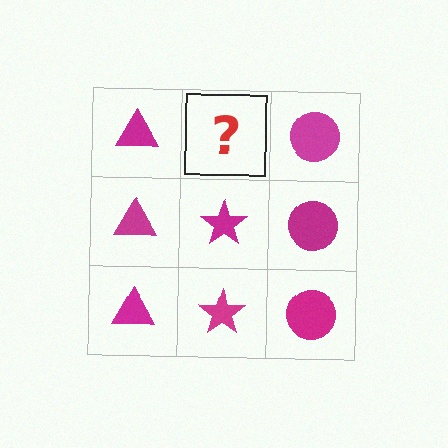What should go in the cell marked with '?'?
The missing cell should contain a magenta star.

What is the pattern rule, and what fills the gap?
The rule is that each column has a consistent shape. The gap should be filled with a magenta star.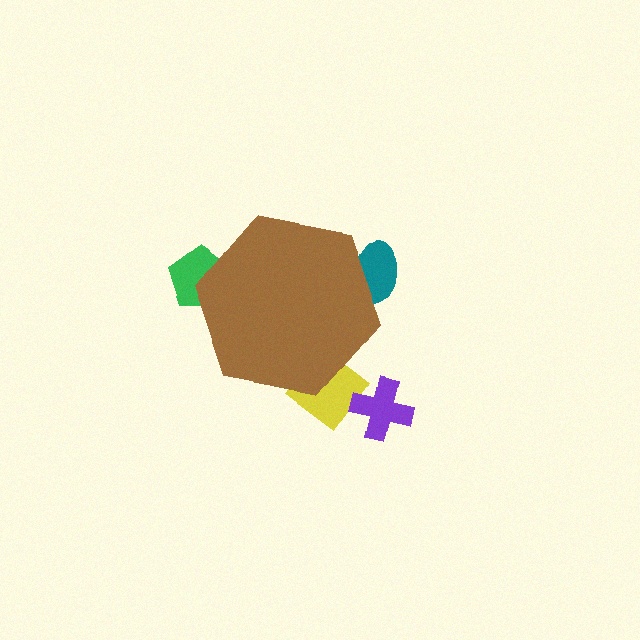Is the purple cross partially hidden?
No, the purple cross is fully visible.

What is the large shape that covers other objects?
A brown hexagon.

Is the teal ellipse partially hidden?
Yes, the teal ellipse is partially hidden behind the brown hexagon.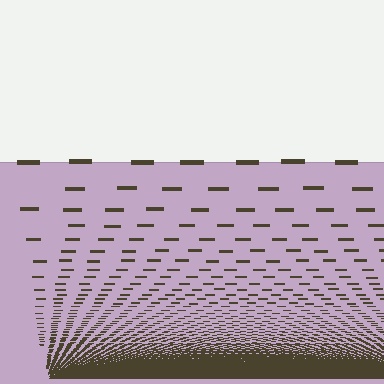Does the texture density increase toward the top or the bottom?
Density increases toward the bottom.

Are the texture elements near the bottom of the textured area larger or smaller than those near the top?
Smaller. The gradient is inverted — elements near the bottom are smaller and denser.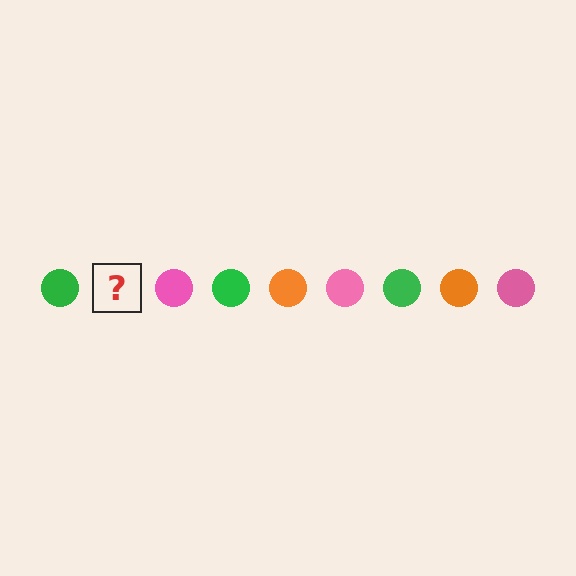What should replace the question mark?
The question mark should be replaced with an orange circle.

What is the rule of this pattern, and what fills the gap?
The rule is that the pattern cycles through green, orange, pink circles. The gap should be filled with an orange circle.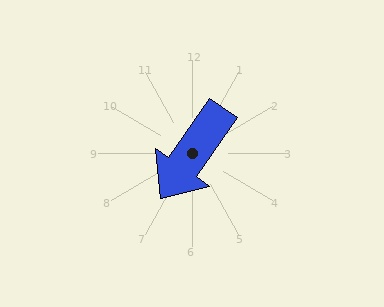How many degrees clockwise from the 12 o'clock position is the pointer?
Approximately 215 degrees.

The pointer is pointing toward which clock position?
Roughly 7 o'clock.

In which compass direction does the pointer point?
Southwest.